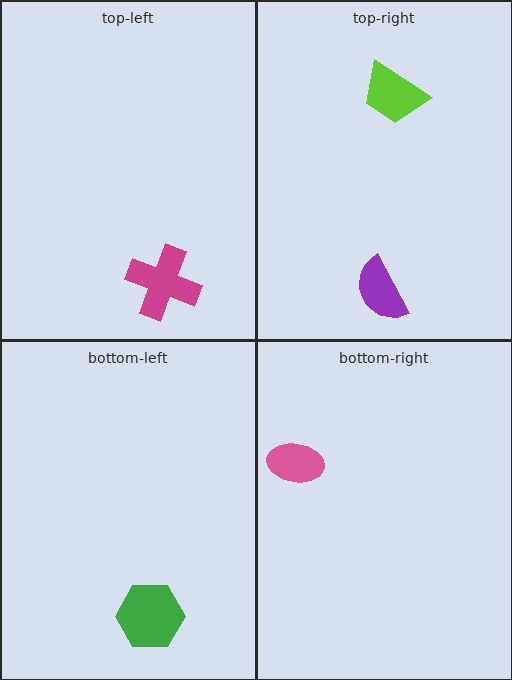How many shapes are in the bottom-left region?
1.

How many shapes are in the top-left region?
1.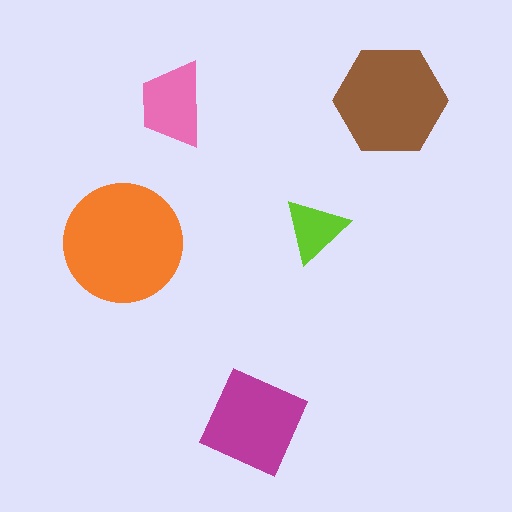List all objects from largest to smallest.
The orange circle, the brown hexagon, the magenta diamond, the pink trapezoid, the lime triangle.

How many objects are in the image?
There are 5 objects in the image.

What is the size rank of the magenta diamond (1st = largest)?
3rd.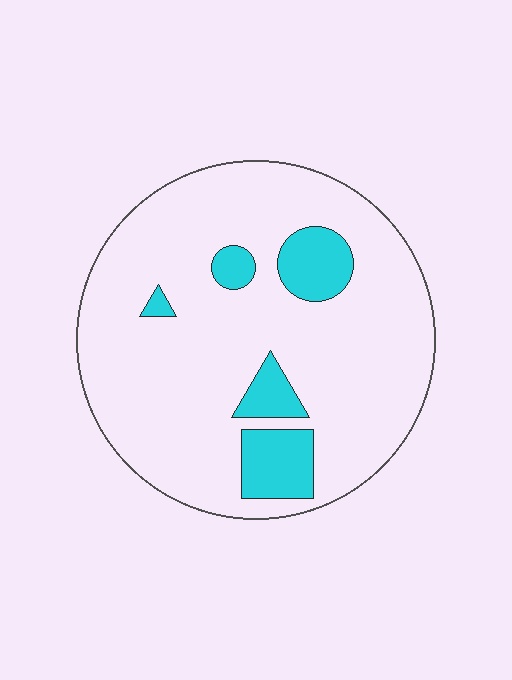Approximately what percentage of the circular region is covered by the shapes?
Approximately 15%.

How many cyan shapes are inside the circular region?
5.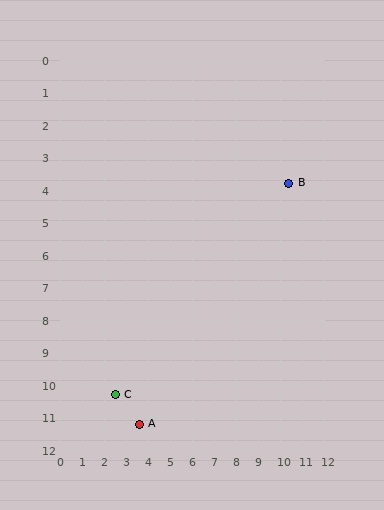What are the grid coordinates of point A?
Point A is at approximately (3.6, 11.2).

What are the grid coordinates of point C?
Point C is at approximately (2.5, 10.3).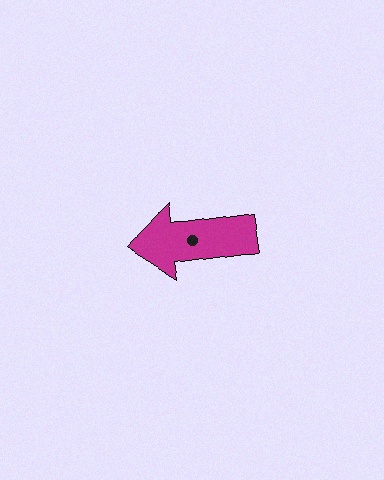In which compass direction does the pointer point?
West.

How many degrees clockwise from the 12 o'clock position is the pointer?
Approximately 262 degrees.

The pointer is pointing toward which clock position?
Roughly 9 o'clock.